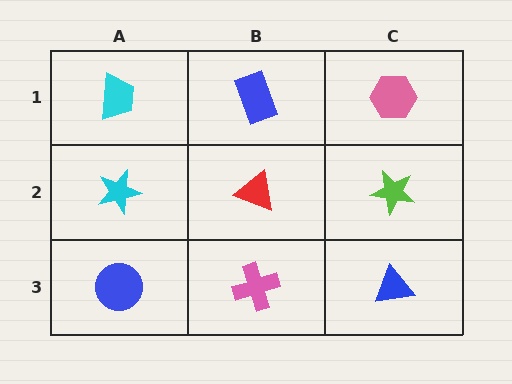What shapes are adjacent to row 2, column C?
A pink hexagon (row 1, column C), a blue triangle (row 3, column C), a red triangle (row 2, column B).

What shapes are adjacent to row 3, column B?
A red triangle (row 2, column B), a blue circle (row 3, column A), a blue triangle (row 3, column C).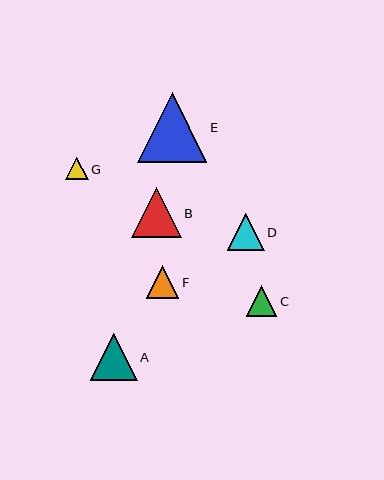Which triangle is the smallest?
Triangle G is the smallest with a size of approximately 22 pixels.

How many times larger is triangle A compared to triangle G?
Triangle A is approximately 2.1 times the size of triangle G.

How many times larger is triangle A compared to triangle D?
Triangle A is approximately 1.3 times the size of triangle D.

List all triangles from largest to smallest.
From largest to smallest: E, B, A, D, F, C, G.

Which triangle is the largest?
Triangle E is the largest with a size of approximately 70 pixels.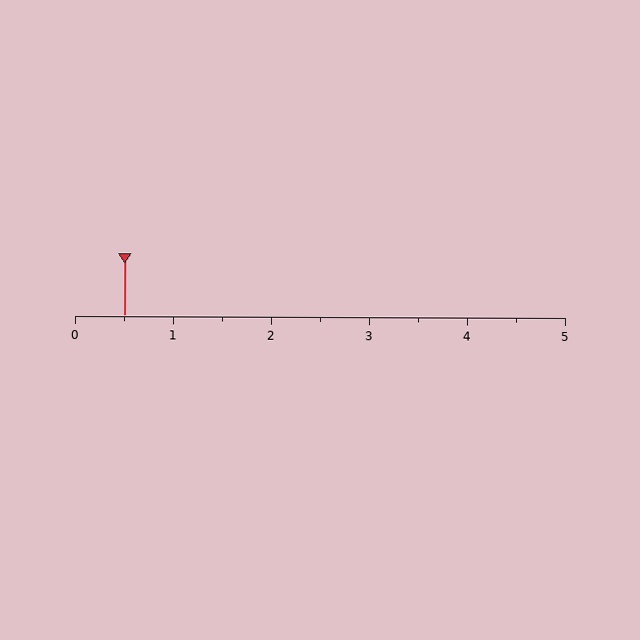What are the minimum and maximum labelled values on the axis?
The axis runs from 0 to 5.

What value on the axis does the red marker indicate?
The marker indicates approximately 0.5.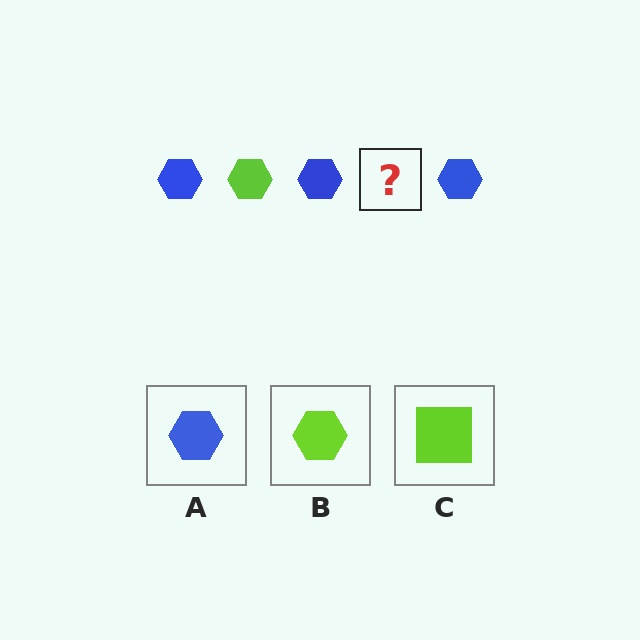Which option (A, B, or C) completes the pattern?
B.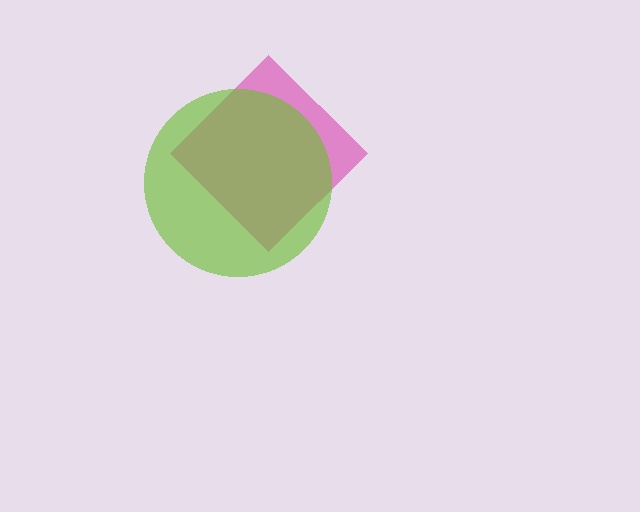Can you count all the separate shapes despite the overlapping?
Yes, there are 2 separate shapes.